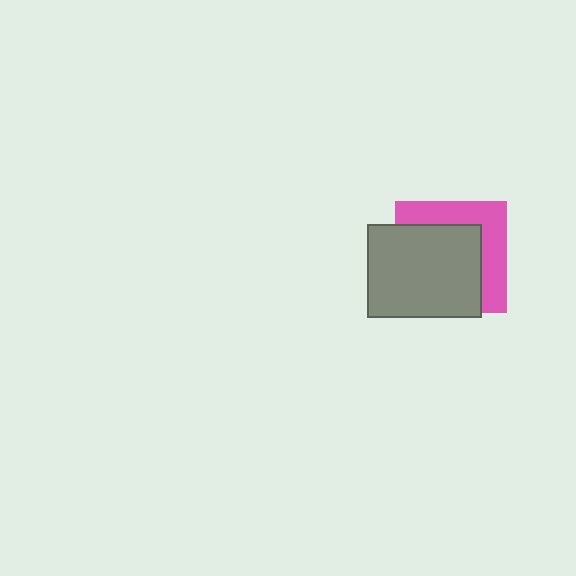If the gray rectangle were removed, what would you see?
You would see the complete pink square.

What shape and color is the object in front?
The object in front is a gray rectangle.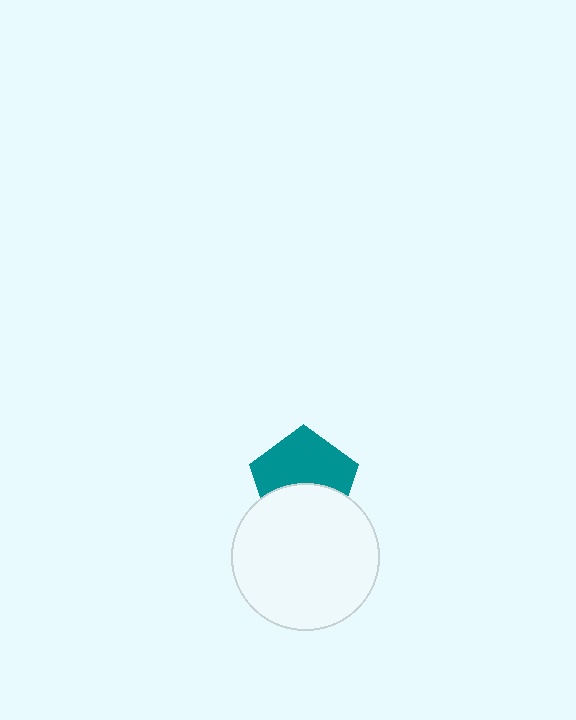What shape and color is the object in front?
The object in front is a white circle.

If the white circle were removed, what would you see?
You would see the complete teal pentagon.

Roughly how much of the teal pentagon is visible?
About half of it is visible (roughly 58%).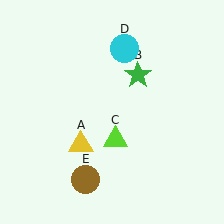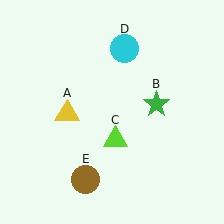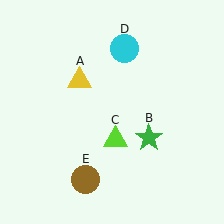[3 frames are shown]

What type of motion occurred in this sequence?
The yellow triangle (object A), green star (object B) rotated clockwise around the center of the scene.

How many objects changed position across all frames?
2 objects changed position: yellow triangle (object A), green star (object B).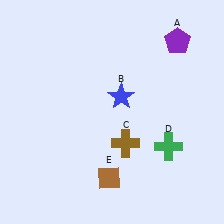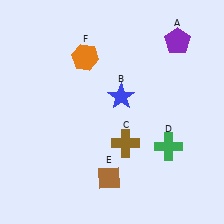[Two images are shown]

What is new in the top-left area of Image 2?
An orange hexagon (F) was added in the top-left area of Image 2.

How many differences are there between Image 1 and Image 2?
There is 1 difference between the two images.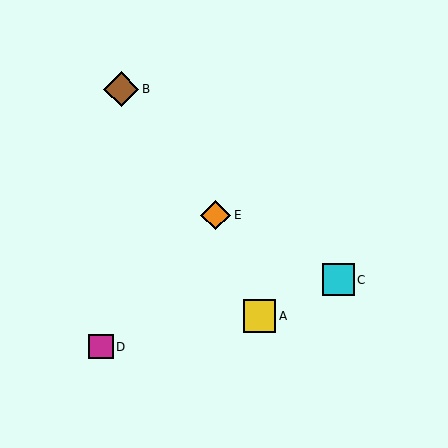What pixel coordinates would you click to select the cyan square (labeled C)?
Click at (338, 280) to select the cyan square C.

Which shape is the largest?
The brown diamond (labeled B) is the largest.